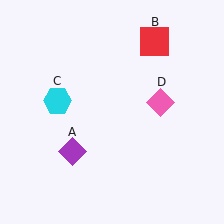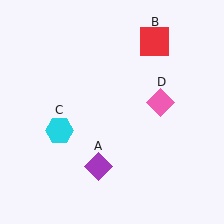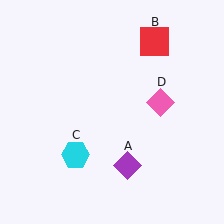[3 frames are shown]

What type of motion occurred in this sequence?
The purple diamond (object A), cyan hexagon (object C) rotated counterclockwise around the center of the scene.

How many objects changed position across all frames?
2 objects changed position: purple diamond (object A), cyan hexagon (object C).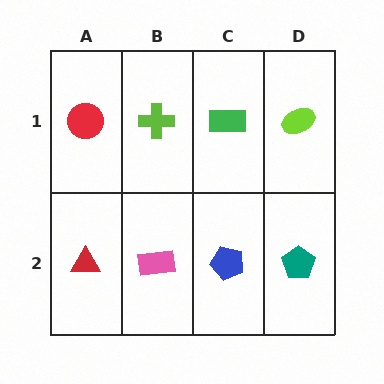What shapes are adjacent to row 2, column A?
A red circle (row 1, column A), a pink rectangle (row 2, column B).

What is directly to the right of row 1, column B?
A green rectangle.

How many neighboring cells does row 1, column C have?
3.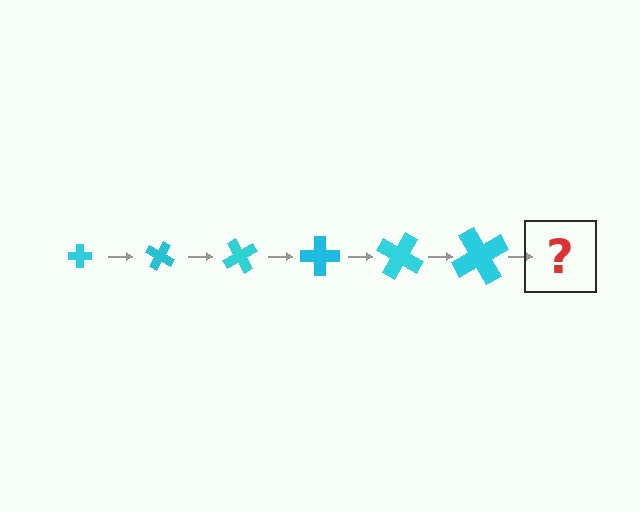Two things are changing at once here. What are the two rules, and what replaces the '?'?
The two rules are that the cross grows larger each step and it rotates 30 degrees each step. The '?' should be a cross, larger than the previous one and rotated 180 degrees from the start.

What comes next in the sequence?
The next element should be a cross, larger than the previous one and rotated 180 degrees from the start.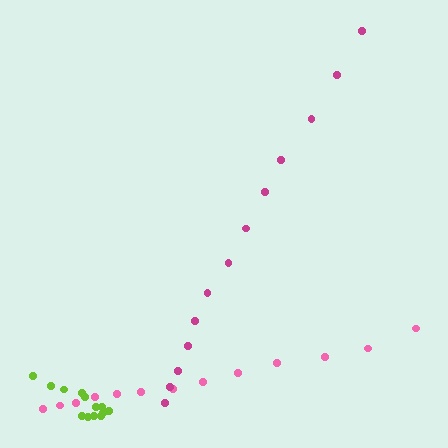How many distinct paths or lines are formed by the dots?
There are 3 distinct paths.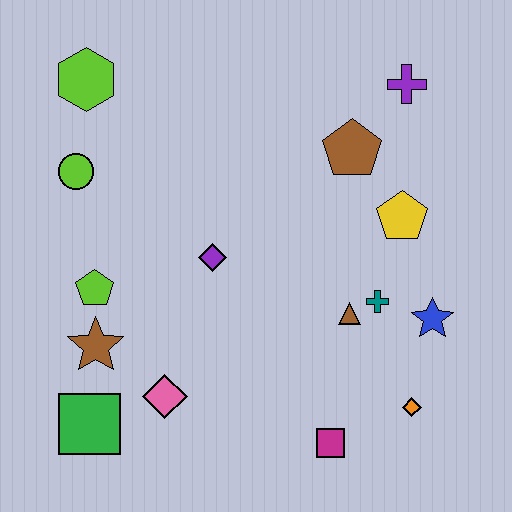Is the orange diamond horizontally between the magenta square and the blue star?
Yes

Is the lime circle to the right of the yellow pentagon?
No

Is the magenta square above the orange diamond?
No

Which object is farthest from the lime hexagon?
The orange diamond is farthest from the lime hexagon.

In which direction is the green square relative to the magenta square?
The green square is to the left of the magenta square.